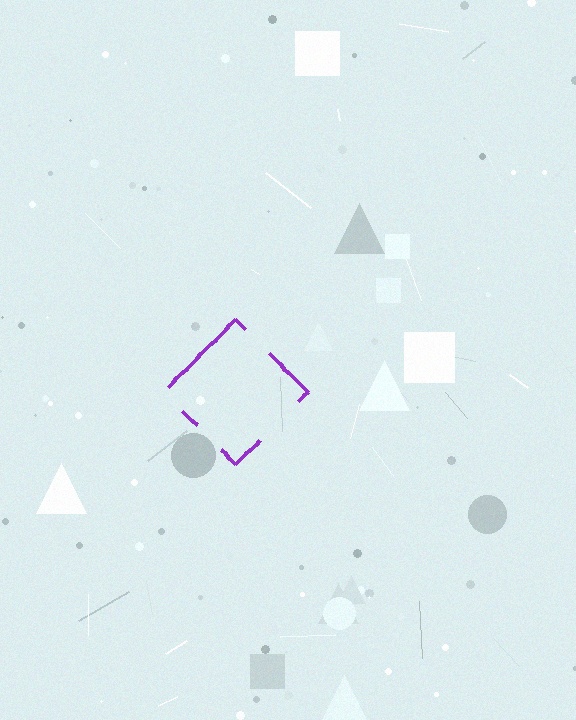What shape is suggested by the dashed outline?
The dashed outline suggests a diamond.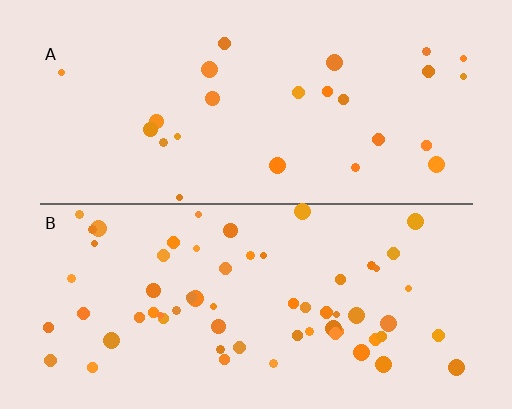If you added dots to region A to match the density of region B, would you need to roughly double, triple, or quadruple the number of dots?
Approximately triple.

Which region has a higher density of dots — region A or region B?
B (the bottom).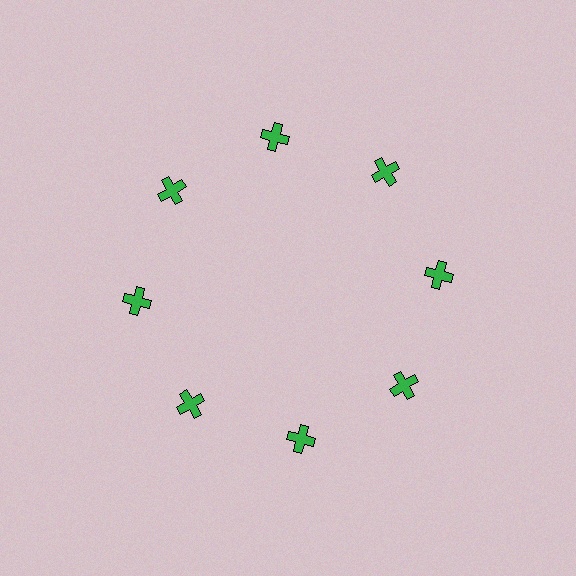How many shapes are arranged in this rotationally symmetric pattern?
There are 8 shapes, arranged in 8 groups of 1.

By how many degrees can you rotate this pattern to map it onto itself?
The pattern maps onto itself every 45 degrees of rotation.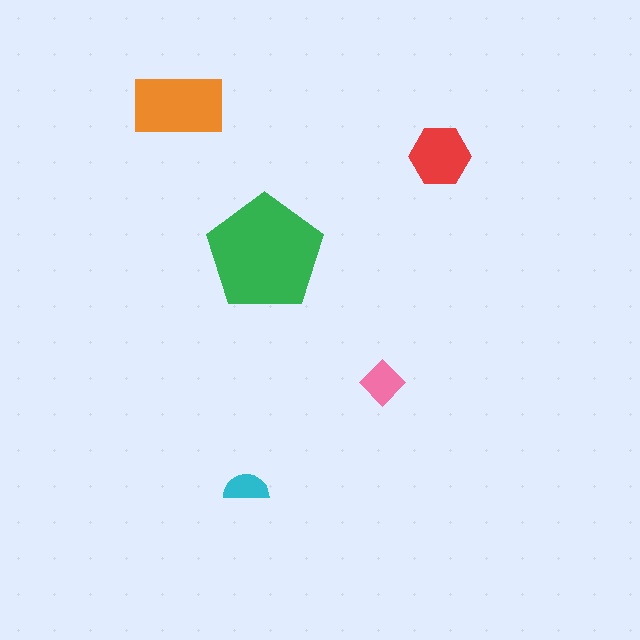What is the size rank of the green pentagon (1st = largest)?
1st.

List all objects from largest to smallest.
The green pentagon, the orange rectangle, the red hexagon, the pink diamond, the cyan semicircle.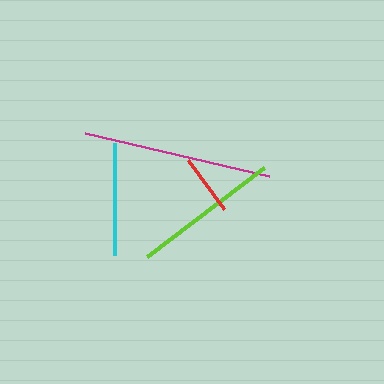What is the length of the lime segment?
The lime segment is approximately 147 pixels long.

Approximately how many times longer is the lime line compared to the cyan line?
The lime line is approximately 1.3 times the length of the cyan line.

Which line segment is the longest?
The magenta line is the longest at approximately 188 pixels.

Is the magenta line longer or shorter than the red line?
The magenta line is longer than the red line.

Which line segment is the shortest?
The red line is the shortest at approximately 61 pixels.